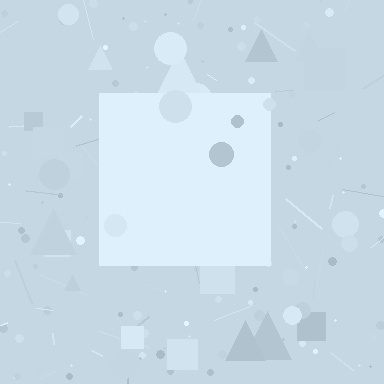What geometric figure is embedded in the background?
A square is embedded in the background.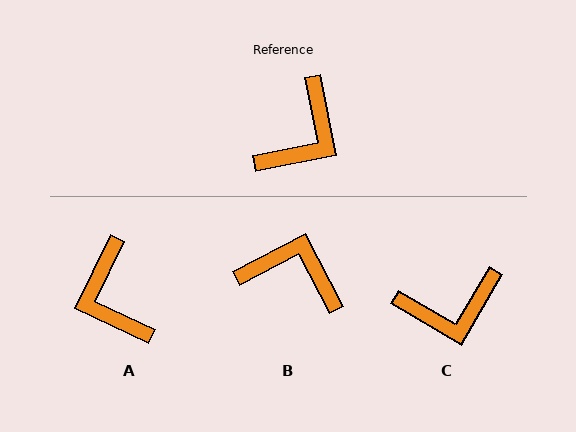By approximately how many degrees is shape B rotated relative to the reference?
Approximately 107 degrees counter-clockwise.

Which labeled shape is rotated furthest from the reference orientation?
A, about 127 degrees away.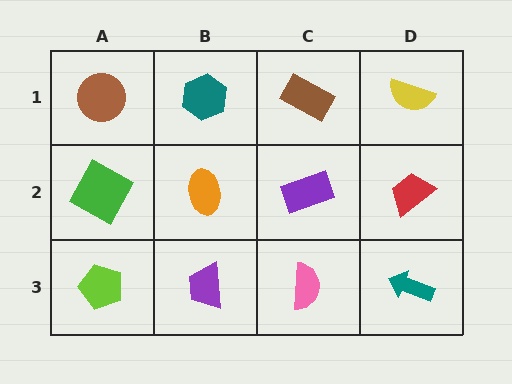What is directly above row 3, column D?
A red trapezoid.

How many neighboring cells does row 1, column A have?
2.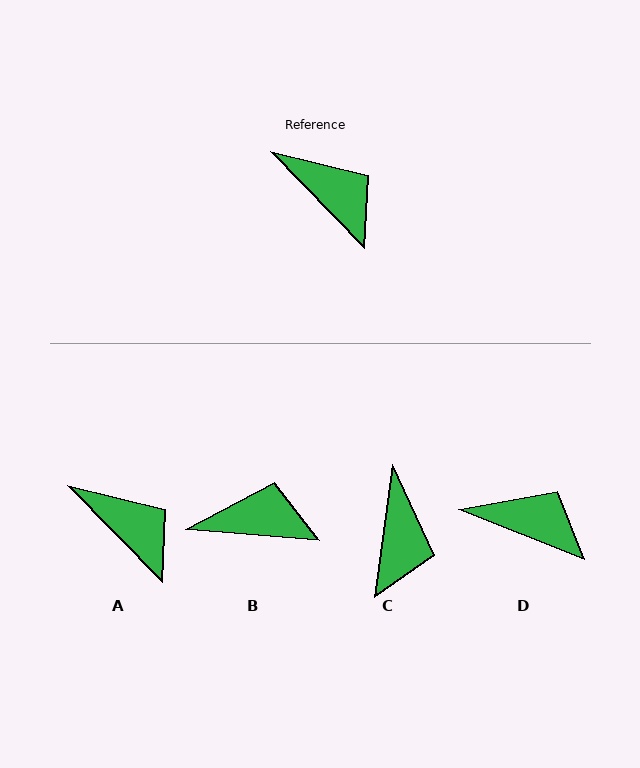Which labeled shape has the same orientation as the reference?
A.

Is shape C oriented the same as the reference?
No, it is off by about 52 degrees.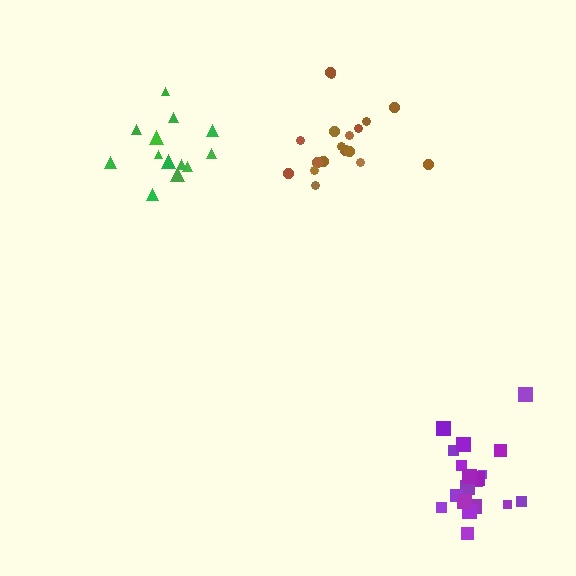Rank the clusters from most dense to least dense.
brown, purple, green.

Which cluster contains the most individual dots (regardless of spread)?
Purple (19).